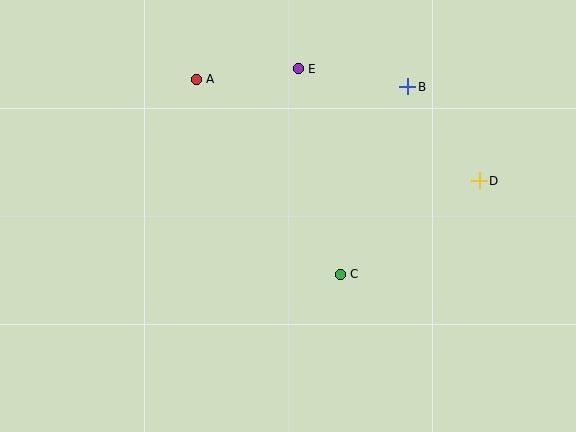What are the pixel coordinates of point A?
Point A is at (196, 79).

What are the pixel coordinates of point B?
Point B is at (408, 87).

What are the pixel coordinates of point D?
Point D is at (479, 181).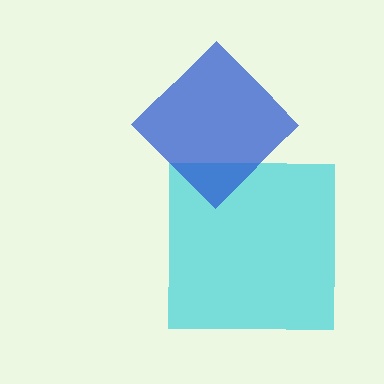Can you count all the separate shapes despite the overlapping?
Yes, there are 2 separate shapes.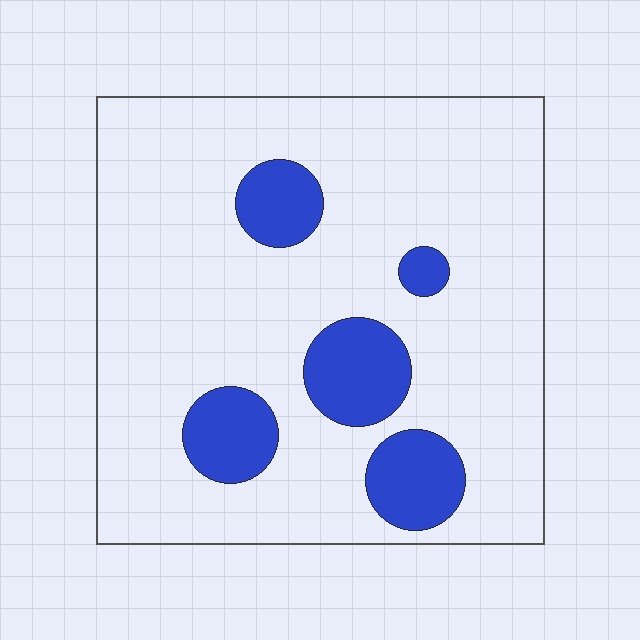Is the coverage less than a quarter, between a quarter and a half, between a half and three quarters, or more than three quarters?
Less than a quarter.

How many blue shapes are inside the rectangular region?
5.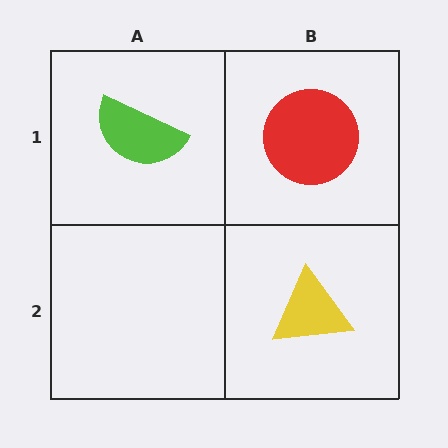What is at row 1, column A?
A lime semicircle.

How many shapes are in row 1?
2 shapes.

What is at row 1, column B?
A red circle.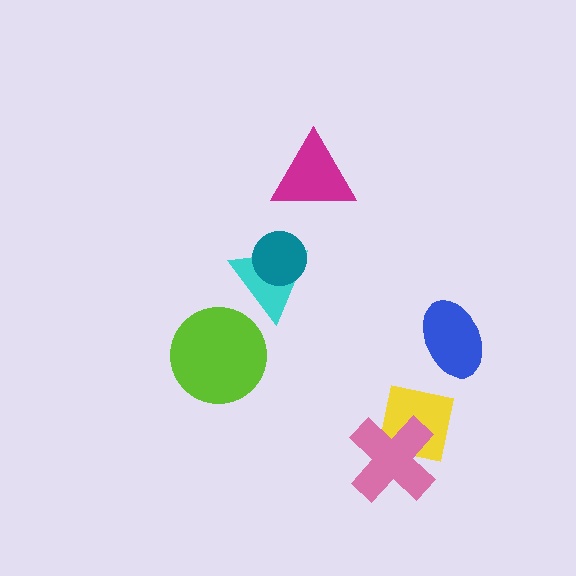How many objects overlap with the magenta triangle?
0 objects overlap with the magenta triangle.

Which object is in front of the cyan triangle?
The teal circle is in front of the cyan triangle.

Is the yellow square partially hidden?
Yes, it is partially covered by another shape.